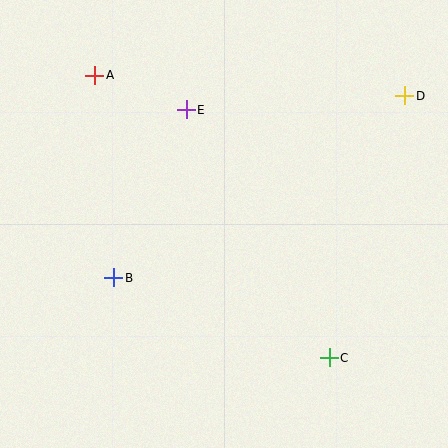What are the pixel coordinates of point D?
Point D is at (405, 96).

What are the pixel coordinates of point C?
Point C is at (329, 358).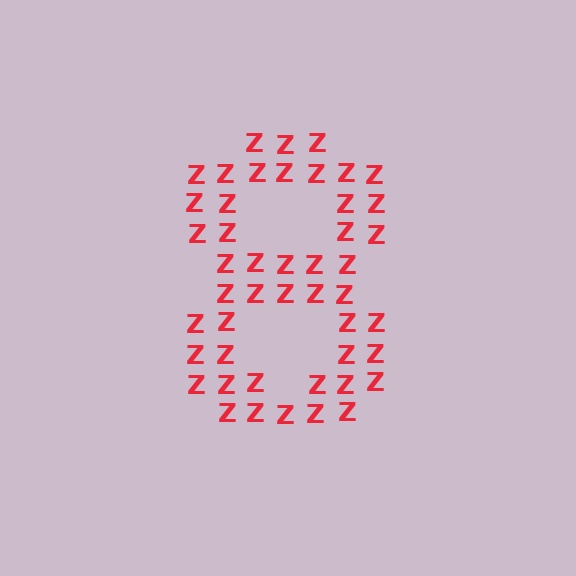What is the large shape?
The large shape is the digit 8.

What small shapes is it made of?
It is made of small letter Z's.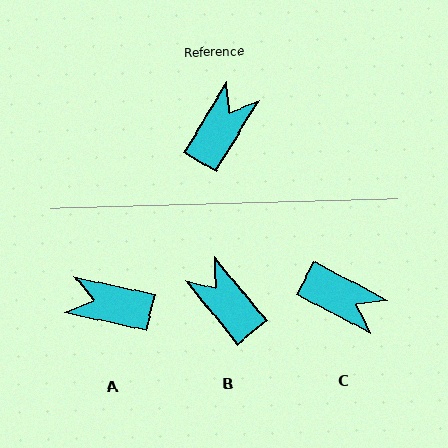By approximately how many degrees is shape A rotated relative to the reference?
Approximately 108 degrees counter-clockwise.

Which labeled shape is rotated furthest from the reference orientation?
A, about 108 degrees away.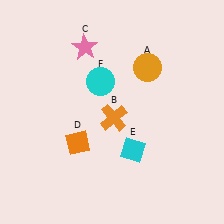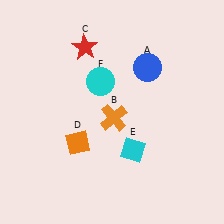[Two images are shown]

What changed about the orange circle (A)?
In Image 1, A is orange. In Image 2, it changed to blue.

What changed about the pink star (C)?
In Image 1, C is pink. In Image 2, it changed to red.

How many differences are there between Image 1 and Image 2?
There are 2 differences between the two images.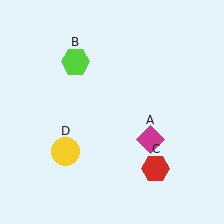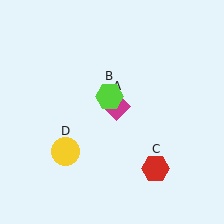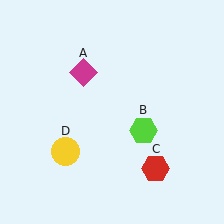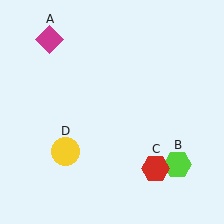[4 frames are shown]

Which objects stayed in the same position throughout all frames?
Red hexagon (object C) and yellow circle (object D) remained stationary.